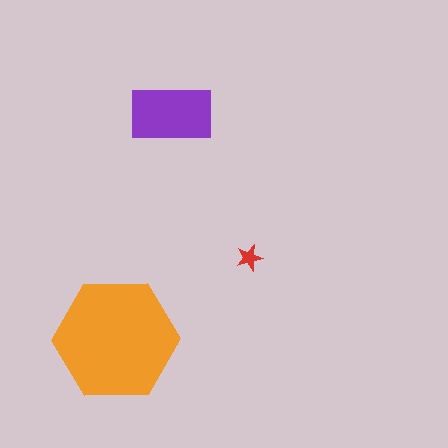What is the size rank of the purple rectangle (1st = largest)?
2nd.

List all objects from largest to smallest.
The orange hexagon, the purple rectangle, the red star.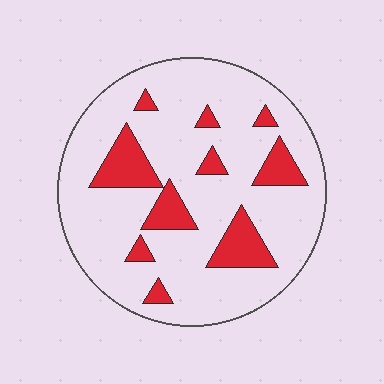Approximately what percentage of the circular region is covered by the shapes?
Approximately 20%.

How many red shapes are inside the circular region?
10.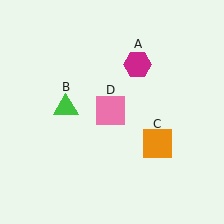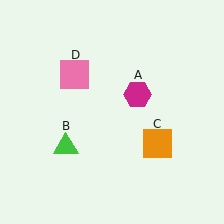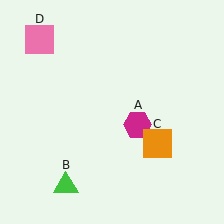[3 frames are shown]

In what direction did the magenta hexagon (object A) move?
The magenta hexagon (object A) moved down.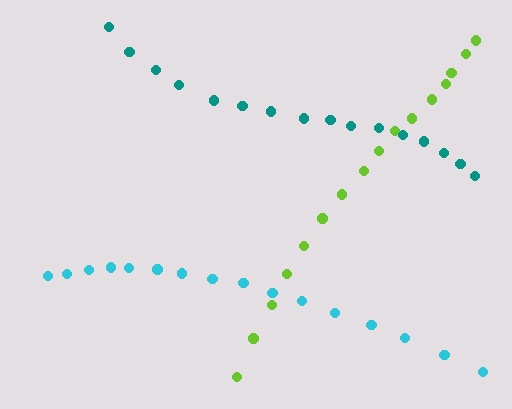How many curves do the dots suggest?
There are 3 distinct paths.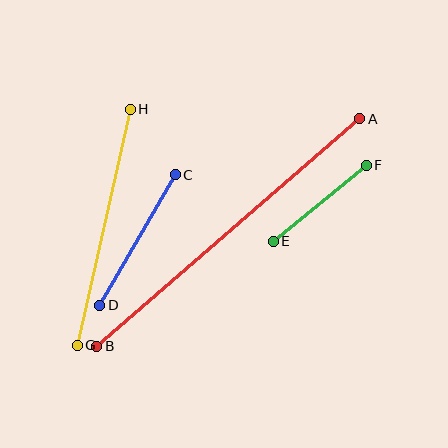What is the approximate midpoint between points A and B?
The midpoint is at approximately (228, 233) pixels.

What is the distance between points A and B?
The distance is approximately 348 pixels.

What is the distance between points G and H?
The distance is approximately 242 pixels.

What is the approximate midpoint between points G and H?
The midpoint is at approximately (104, 227) pixels.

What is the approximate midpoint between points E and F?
The midpoint is at approximately (320, 203) pixels.